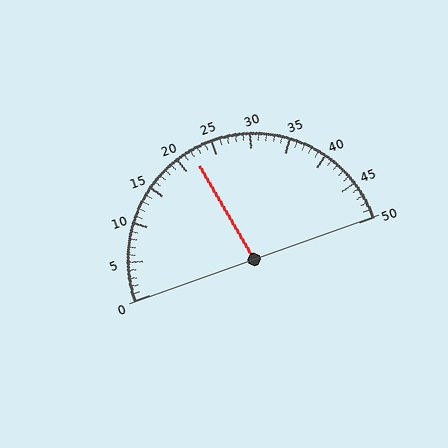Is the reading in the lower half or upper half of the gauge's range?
The reading is in the lower half of the range (0 to 50).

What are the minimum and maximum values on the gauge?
The gauge ranges from 0 to 50.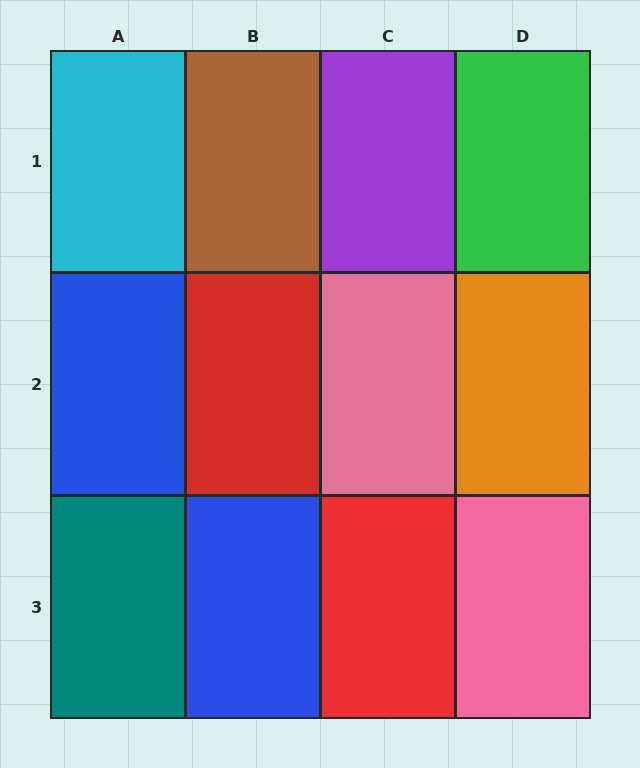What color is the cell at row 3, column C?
Red.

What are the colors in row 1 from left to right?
Cyan, brown, purple, green.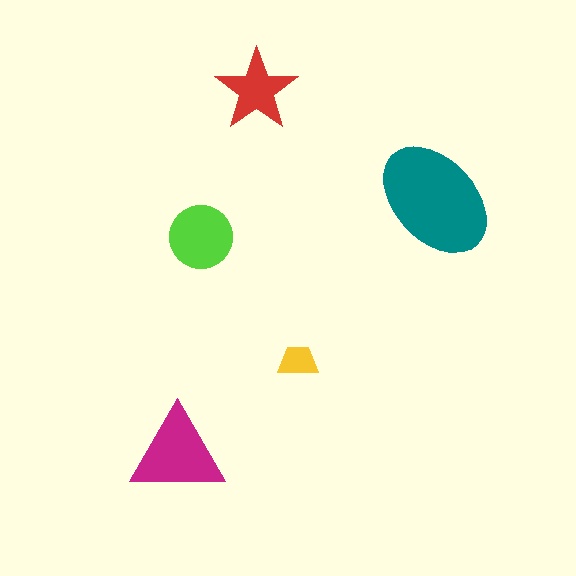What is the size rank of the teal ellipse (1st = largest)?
1st.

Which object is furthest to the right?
The teal ellipse is rightmost.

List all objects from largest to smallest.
The teal ellipse, the magenta triangle, the lime circle, the red star, the yellow trapezoid.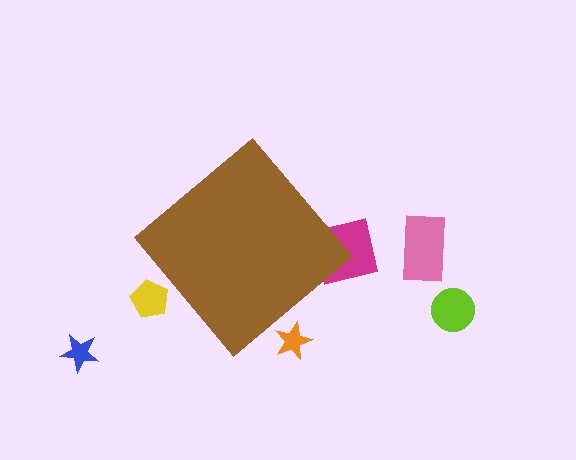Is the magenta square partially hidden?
Yes, the magenta square is partially hidden behind the brown diamond.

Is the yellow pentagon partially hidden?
Yes, the yellow pentagon is partially hidden behind the brown diamond.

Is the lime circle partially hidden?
No, the lime circle is fully visible.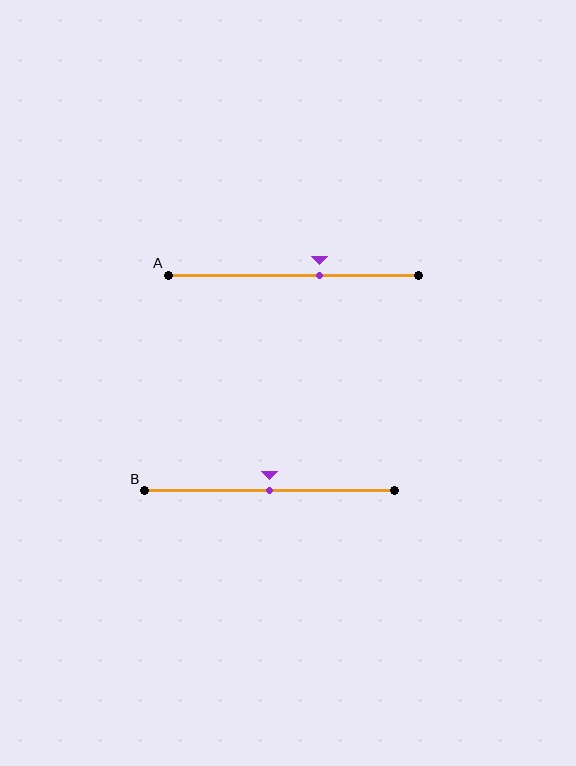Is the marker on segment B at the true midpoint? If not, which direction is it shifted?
Yes, the marker on segment B is at the true midpoint.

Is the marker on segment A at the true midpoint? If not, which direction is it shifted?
No, the marker on segment A is shifted to the right by about 11% of the segment length.